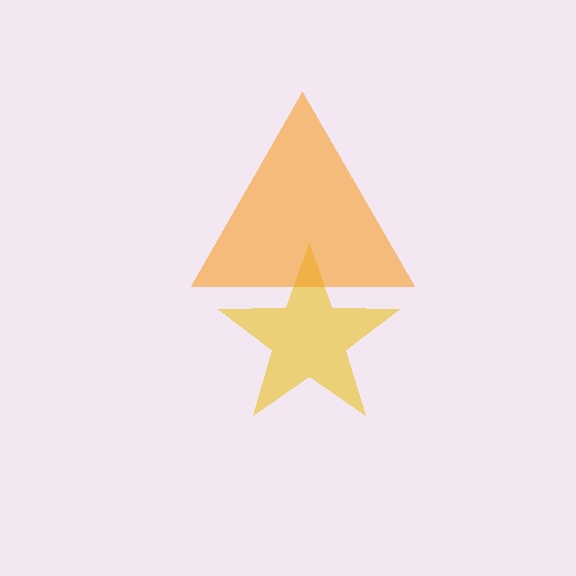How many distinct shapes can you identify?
There are 2 distinct shapes: a yellow star, an orange triangle.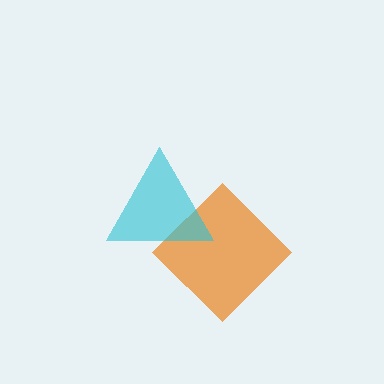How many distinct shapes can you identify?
There are 2 distinct shapes: an orange diamond, a cyan triangle.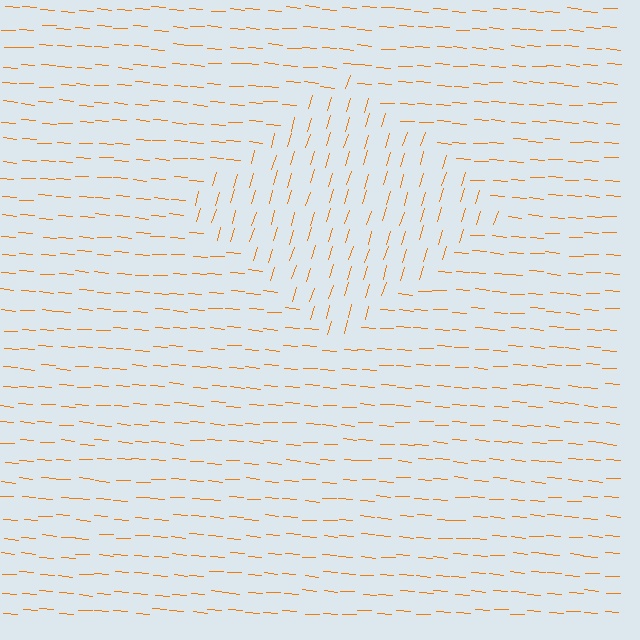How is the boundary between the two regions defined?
The boundary is defined purely by a change in line orientation (approximately 77 degrees difference). All lines are the same color and thickness.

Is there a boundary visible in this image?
Yes, there is a texture boundary formed by a change in line orientation.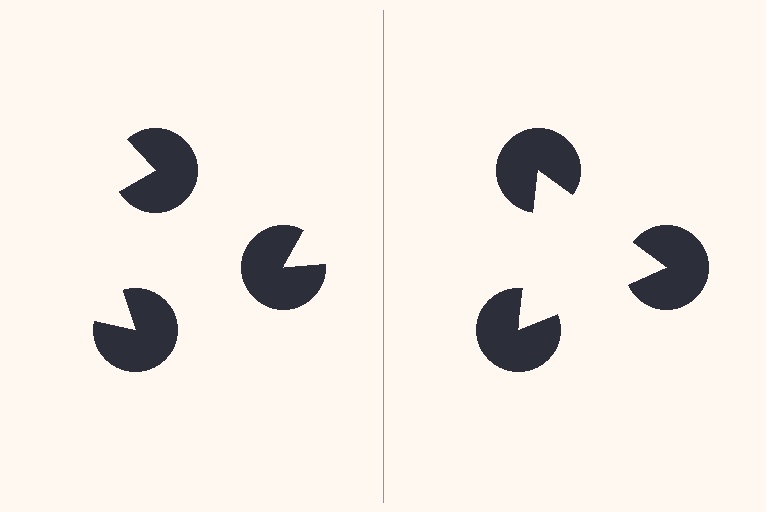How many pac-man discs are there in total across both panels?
6 — 3 on each side.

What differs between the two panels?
The pac-man discs are positioned identically on both sides; only the wedge orientations differ. On the right they align to a triangle; on the left they are misaligned.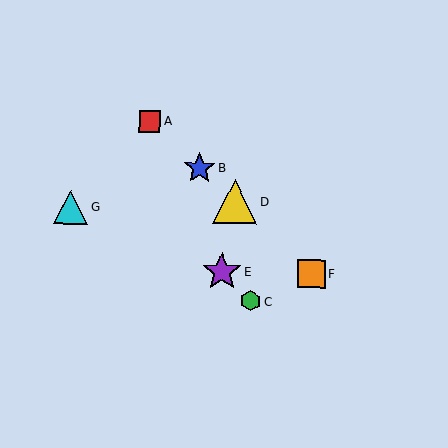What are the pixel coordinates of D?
Object D is at (235, 202).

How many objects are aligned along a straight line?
4 objects (A, B, D, F) are aligned along a straight line.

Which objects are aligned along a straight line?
Objects A, B, D, F are aligned along a straight line.